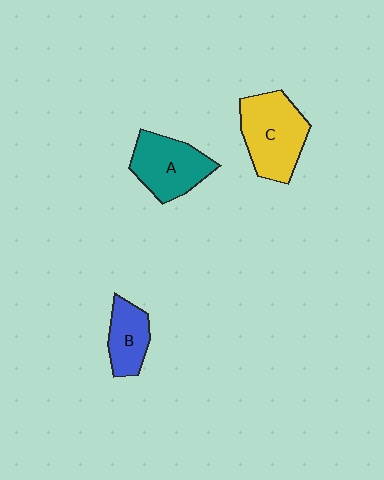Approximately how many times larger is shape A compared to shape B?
Approximately 1.5 times.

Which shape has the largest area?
Shape C (yellow).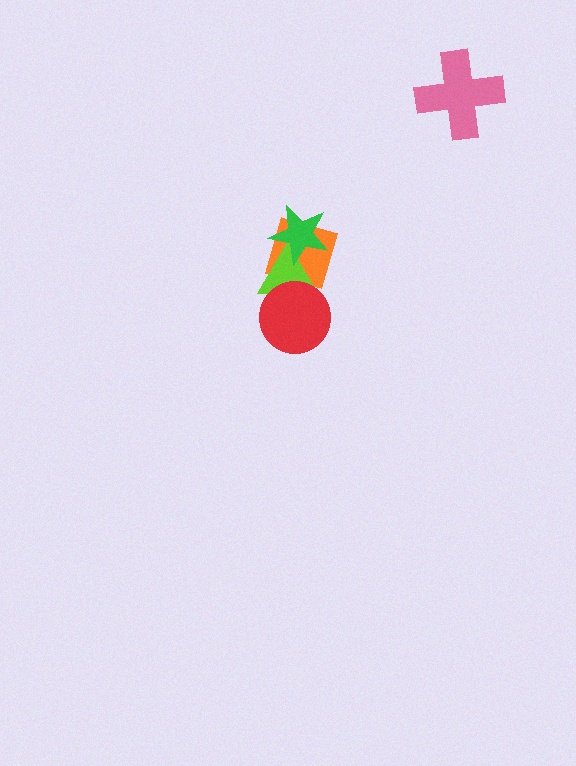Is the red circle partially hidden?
No, no other shape covers it.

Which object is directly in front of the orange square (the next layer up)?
The lime triangle is directly in front of the orange square.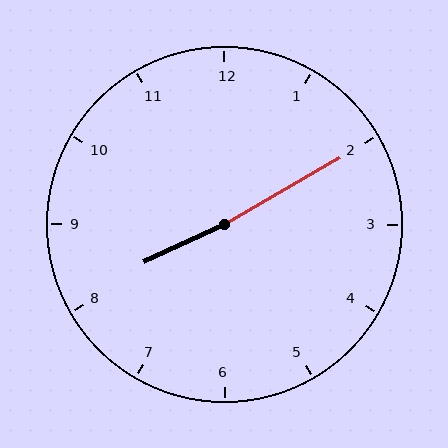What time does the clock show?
8:10.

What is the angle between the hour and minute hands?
Approximately 175 degrees.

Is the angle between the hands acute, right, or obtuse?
It is obtuse.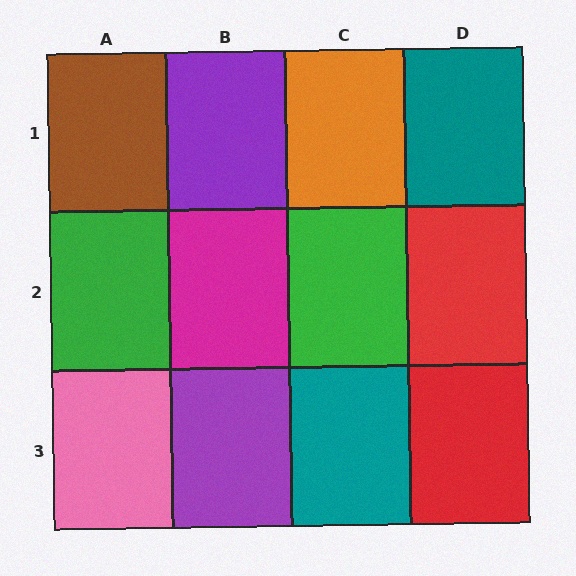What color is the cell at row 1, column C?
Orange.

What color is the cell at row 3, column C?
Teal.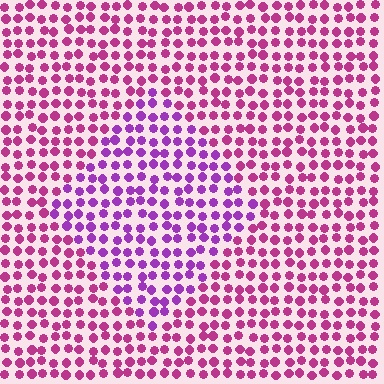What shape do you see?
I see a diamond.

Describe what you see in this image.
The image is filled with small magenta elements in a uniform arrangement. A diamond-shaped region is visible where the elements are tinted to a slightly different hue, forming a subtle color boundary.